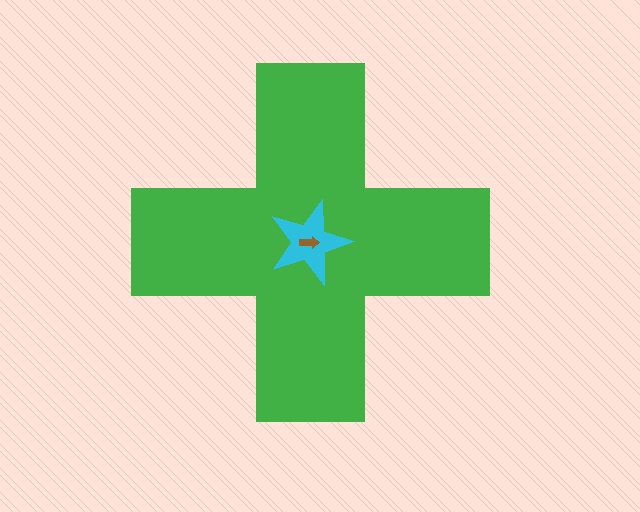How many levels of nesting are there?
3.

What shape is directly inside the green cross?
The cyan star.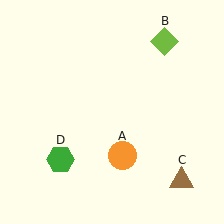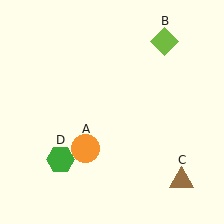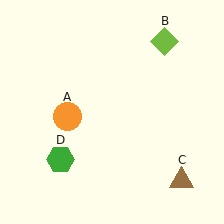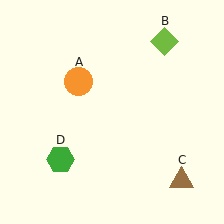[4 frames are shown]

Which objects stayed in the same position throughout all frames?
Lime diamond (object B) and brown triangle (object C) and green hexagon (object D) remained stationary.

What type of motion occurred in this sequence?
The orange circle (object A) rotated clockwise around the center of the scene.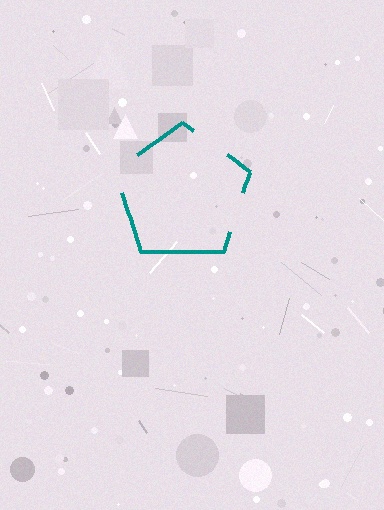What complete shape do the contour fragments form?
The contour fragments form a pentagon.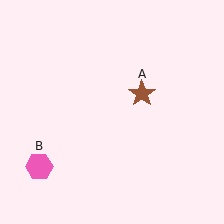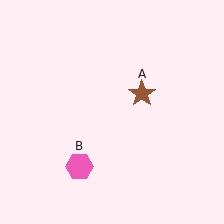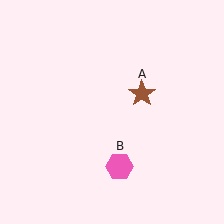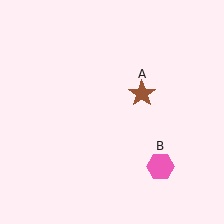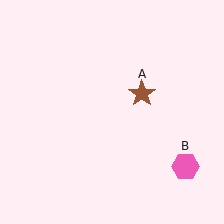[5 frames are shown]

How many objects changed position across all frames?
1 object changed position: pink hexagon (object B).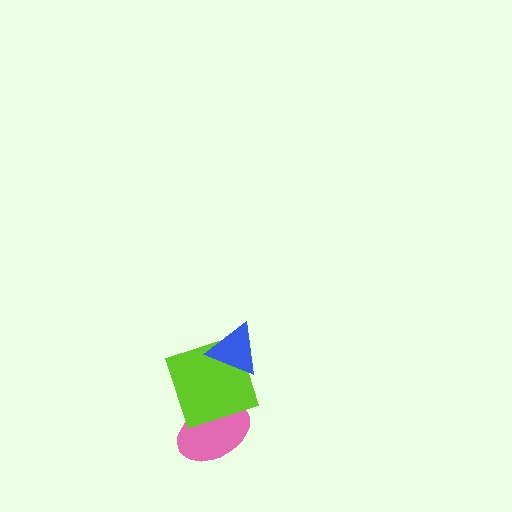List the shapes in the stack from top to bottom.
From top to bottom: the blue triangle, the lime square, the pink ellipse.